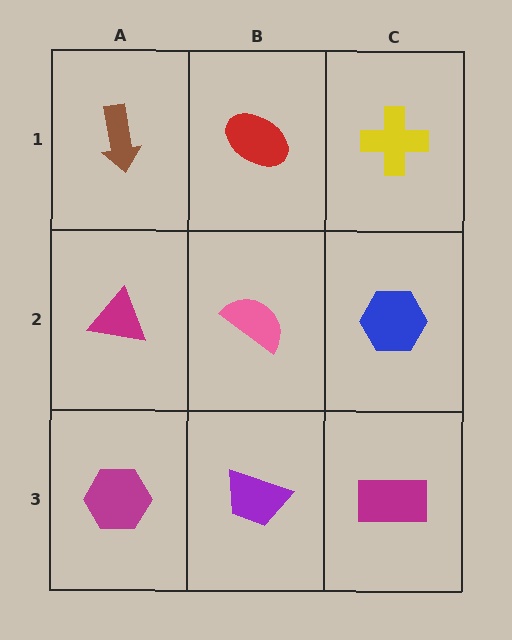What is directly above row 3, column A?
A magenta triangle.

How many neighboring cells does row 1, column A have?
2.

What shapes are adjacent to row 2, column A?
A brown arrow (row 1, column A), a magenta hexagon (row 3, column A), a pink semicircle (row 2, column B).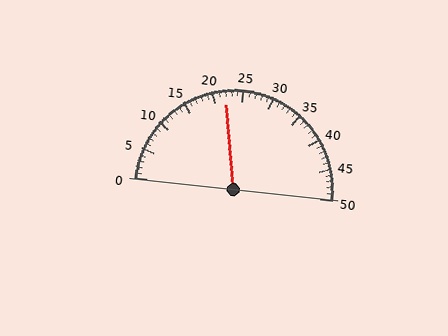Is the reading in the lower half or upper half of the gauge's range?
The reading is in the lower half of the range (0 to 50).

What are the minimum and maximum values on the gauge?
The gauge ranges from 0 to 50.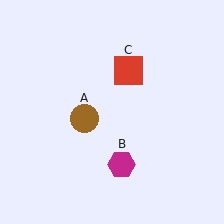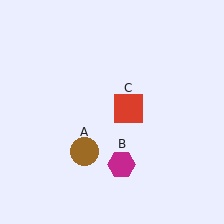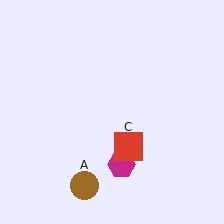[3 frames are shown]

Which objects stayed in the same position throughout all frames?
Magenta hexagon (object B) remained stationary.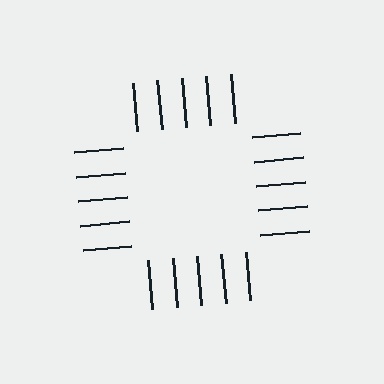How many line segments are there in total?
20 — 5 along each of the 4 edges.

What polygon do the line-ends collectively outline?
An illusory square — the line segments terminate on its edges but no continuous stroke is drawn.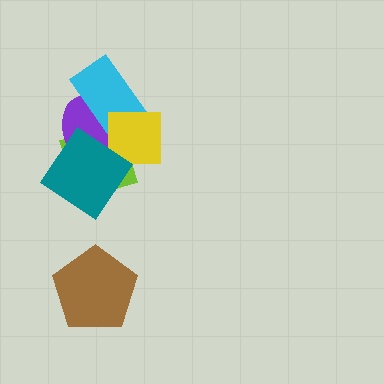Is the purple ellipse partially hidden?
Yes, it is partially covered by another shape.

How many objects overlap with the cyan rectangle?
3 objects overlap with the cyan rectangle.